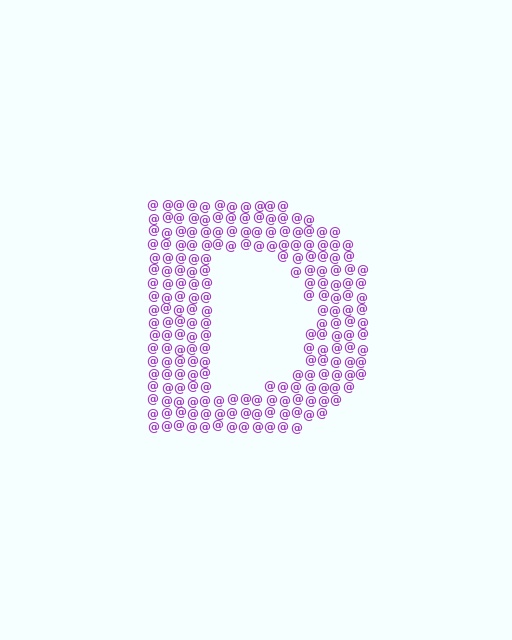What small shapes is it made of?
It is made of small at signs.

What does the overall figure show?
The overall figure shows the letter D.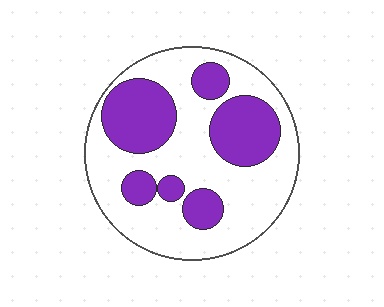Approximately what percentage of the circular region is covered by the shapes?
Approximately 35%.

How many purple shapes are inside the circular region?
6.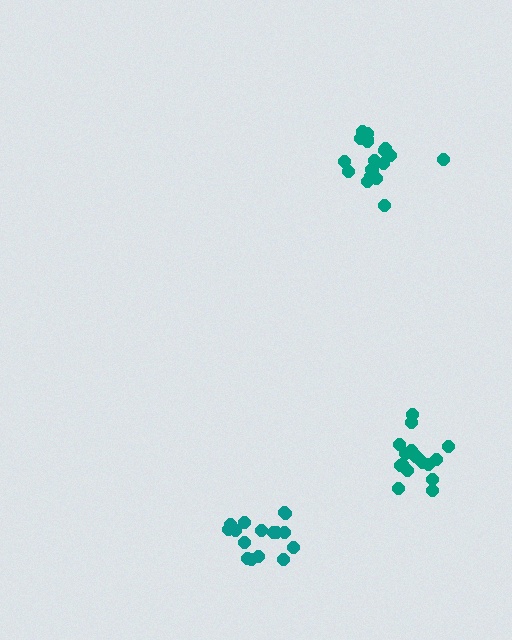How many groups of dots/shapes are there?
There are 3 groups.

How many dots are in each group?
Group 1: 19 dots, Group 2: 16 dots, Group 3: 17 dots (52 total).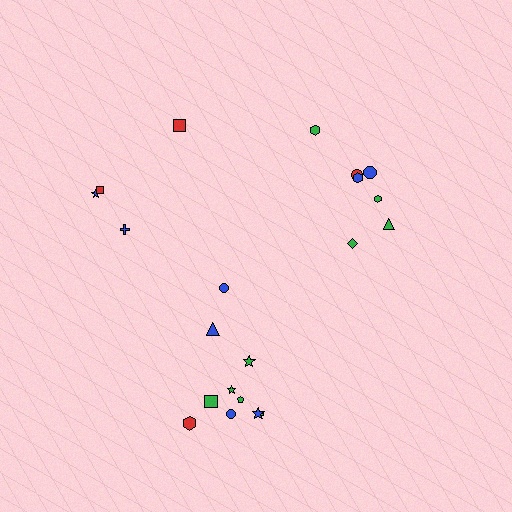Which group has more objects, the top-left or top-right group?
The top-right group.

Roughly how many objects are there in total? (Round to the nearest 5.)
Roughly 20 objects in total.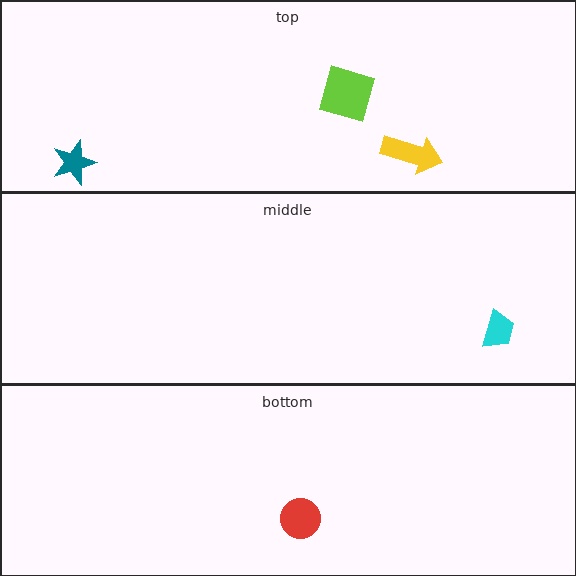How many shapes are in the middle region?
1.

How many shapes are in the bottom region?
1.